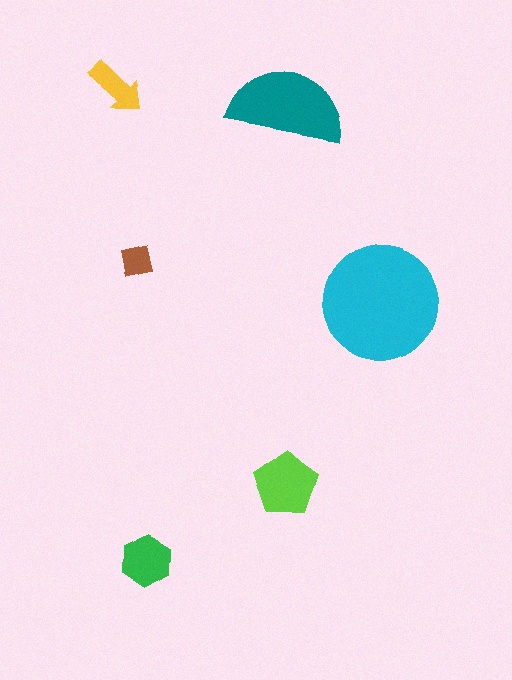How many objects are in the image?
There are 6 objects in the image.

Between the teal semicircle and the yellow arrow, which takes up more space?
The teal semicircle.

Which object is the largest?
The cyan circle.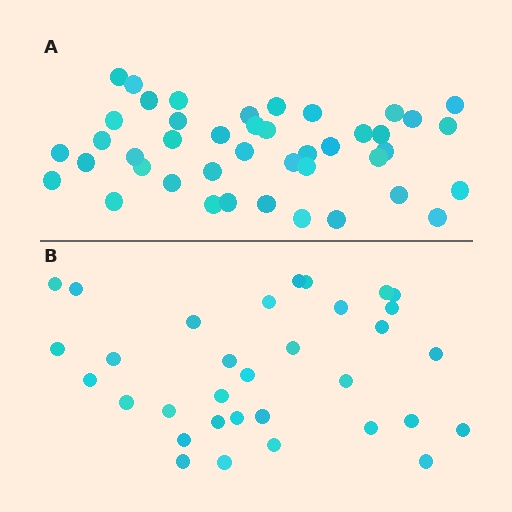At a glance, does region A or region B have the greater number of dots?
Region A (the top region) has more dots.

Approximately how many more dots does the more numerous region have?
Region A has roughly 10 or so more dots than region B.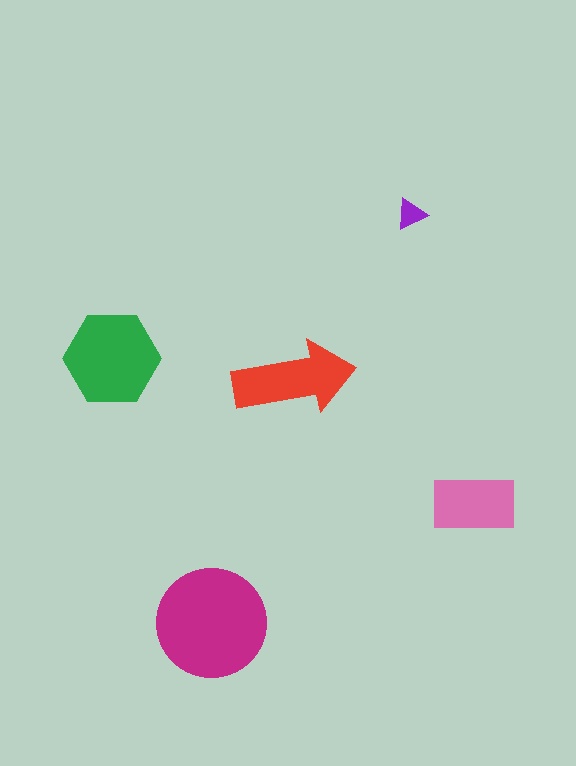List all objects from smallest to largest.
The purple triangle, the pink rectangle, the red arrow, the green hexagon, the magenta circle.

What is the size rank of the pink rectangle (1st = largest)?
4th.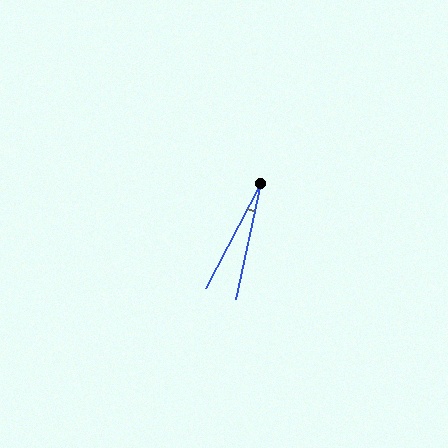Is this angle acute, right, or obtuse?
It is acute.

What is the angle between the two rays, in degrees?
Approximately 15 degrees.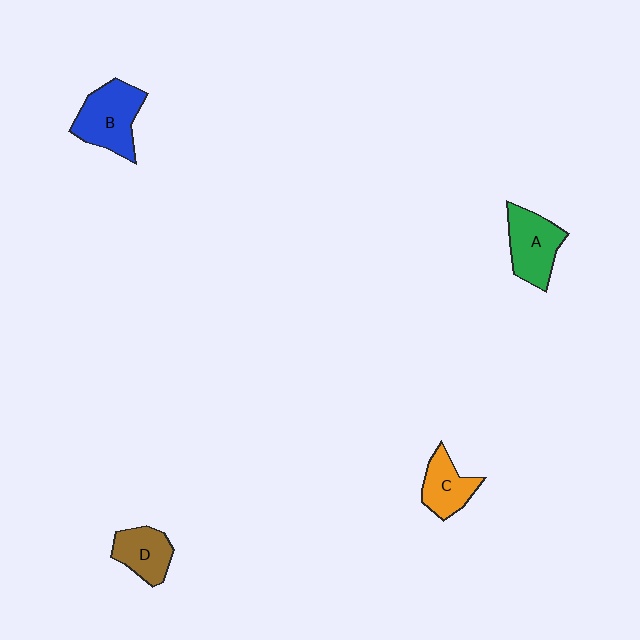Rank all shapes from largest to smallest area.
From largest to smallest: B (blue), A (green), D (brown), C (orange).